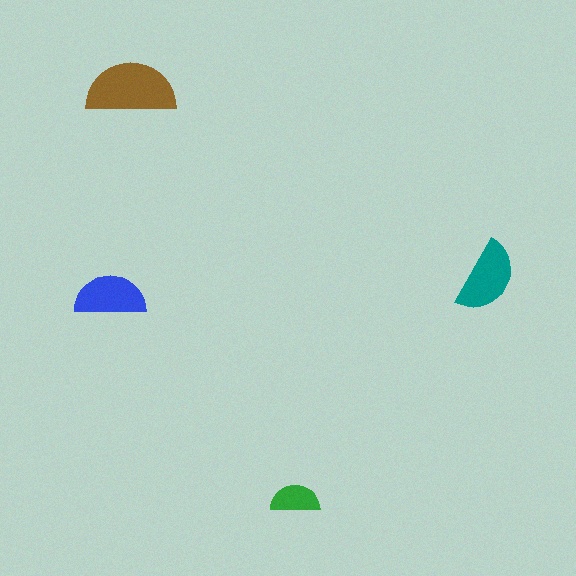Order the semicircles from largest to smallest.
the brown one, the teal one, the blue one, the green one.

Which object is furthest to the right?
The teal semicircle is rightmost.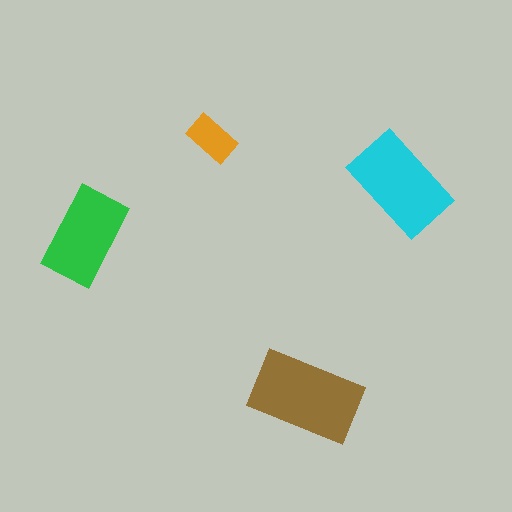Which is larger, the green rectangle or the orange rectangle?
The green one.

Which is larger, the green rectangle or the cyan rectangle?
The cyan one.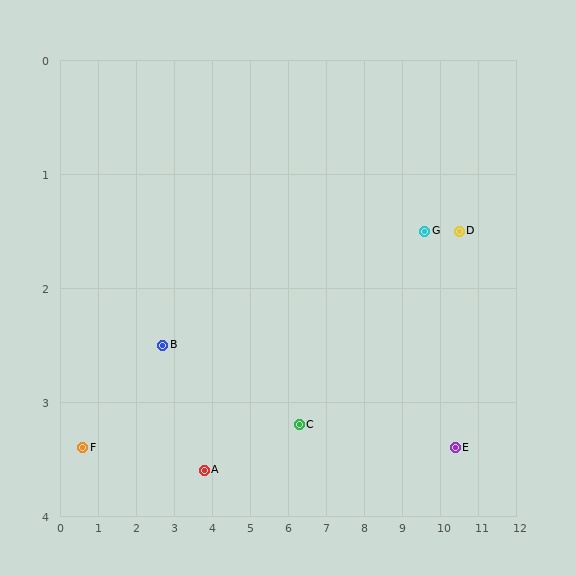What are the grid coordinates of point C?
Point C is at approximately (6.3, 3.2).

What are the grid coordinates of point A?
Point A is at approximately (3.8, 3.6).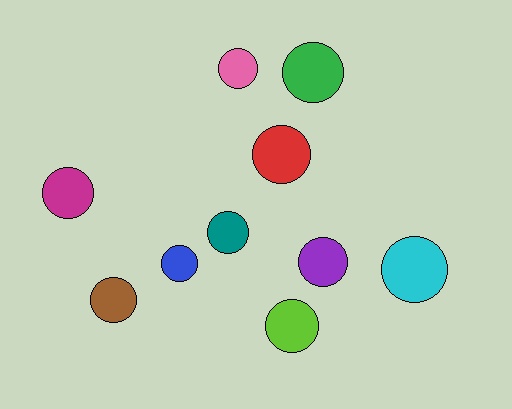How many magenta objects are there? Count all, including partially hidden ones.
There is 1 magenta object.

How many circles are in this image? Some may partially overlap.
There are 10 circles.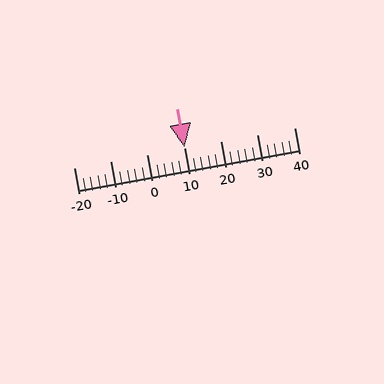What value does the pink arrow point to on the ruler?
The pink arrow points to approximately 10.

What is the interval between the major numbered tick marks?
The major tick marks are spaced 10 units apart.